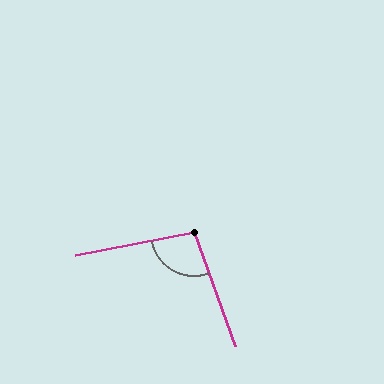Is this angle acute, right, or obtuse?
It is obtuse.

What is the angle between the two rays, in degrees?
Approximately 99 degrees.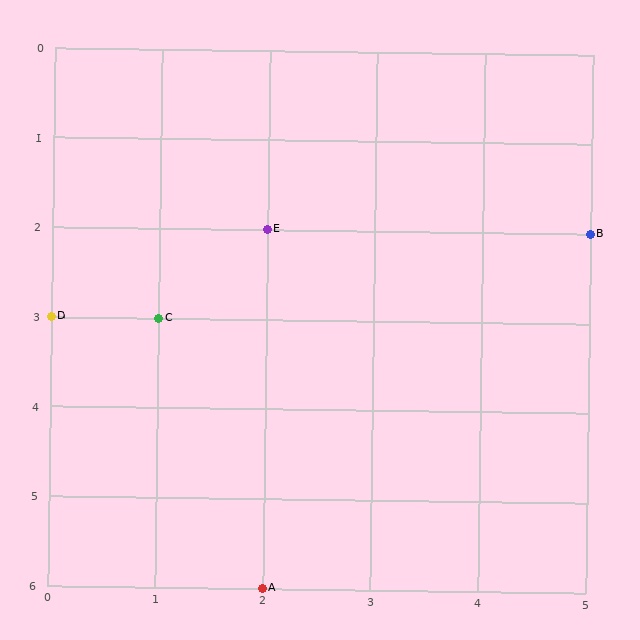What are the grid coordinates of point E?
Point E is at grid coordinates (2, 2).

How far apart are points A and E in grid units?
Points A and E are 4 rows apart.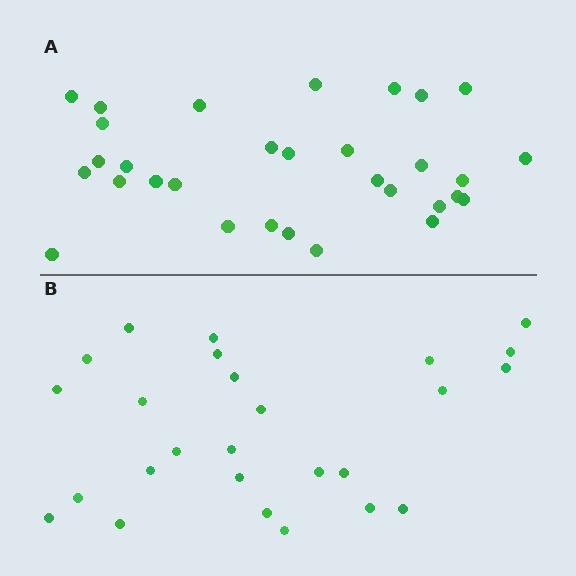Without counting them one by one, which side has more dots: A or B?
Region A (the top region) has more dots.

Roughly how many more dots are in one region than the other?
Region A has about 5 more dots than region B.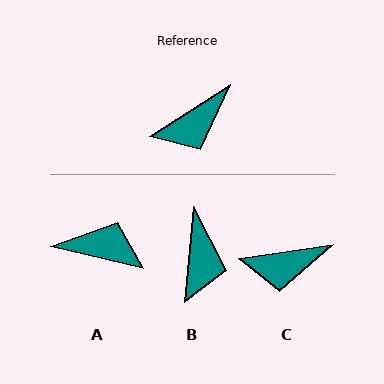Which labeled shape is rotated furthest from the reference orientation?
A, about 134 degrees away.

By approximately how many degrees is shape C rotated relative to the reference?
Approximately 25 degrees clockwise.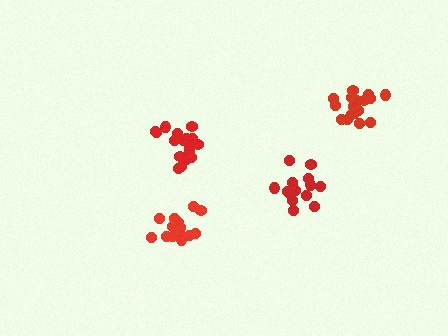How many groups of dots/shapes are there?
There are 4 groups.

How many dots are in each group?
Group 1: 15 dots, Group 2: 18 dots, Group 3: 17 dots, Group 4: 16 dots (66 total).